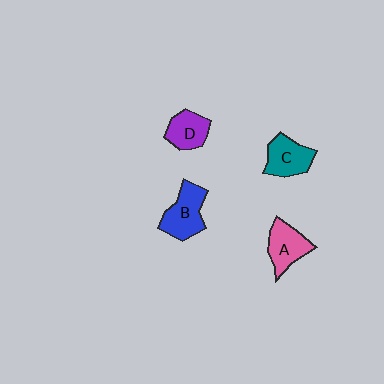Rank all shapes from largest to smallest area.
From largest to smallest: B (blue), A (pink), C (teal), D (purple).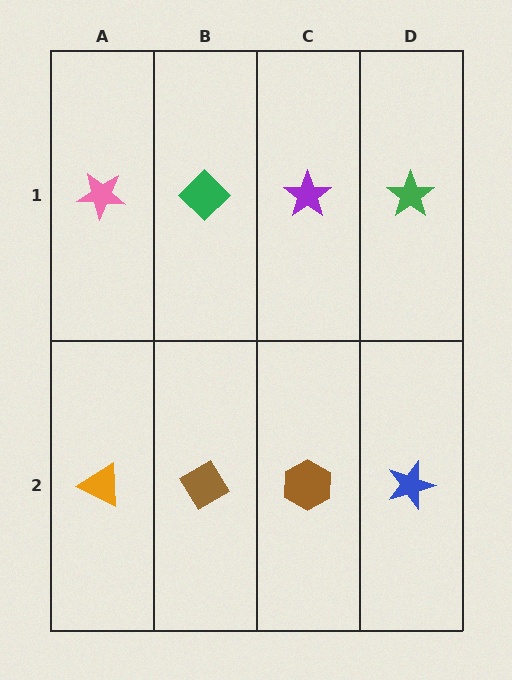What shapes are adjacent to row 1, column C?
A brown hexagon (row 2, column C), a green diamond (row 1, column B), a green star (row 1, column D).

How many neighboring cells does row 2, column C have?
3.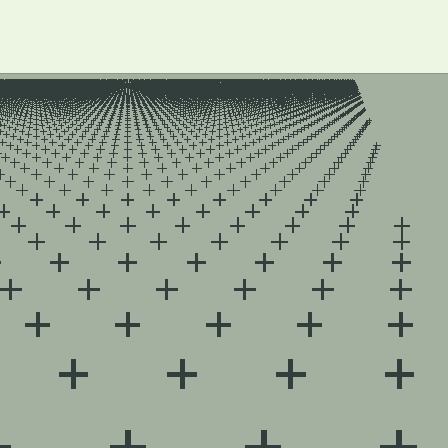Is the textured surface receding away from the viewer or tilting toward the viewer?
The surface is receding away from the viewer. Texture elements get smaller and denser toward the top.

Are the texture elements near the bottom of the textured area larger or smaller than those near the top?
Larger. Near the bottom, elements are closer to the viewer and appear at a bigger on-screen size.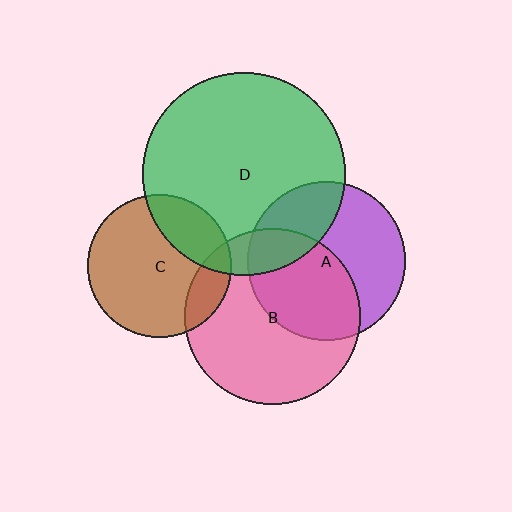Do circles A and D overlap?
Yes.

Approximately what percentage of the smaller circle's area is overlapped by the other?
Approximately 30%.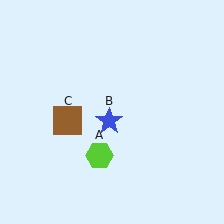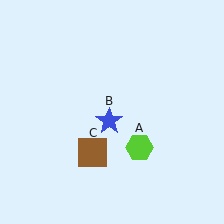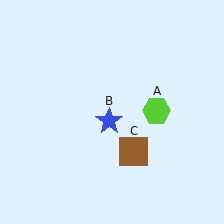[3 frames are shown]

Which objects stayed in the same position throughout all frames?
Blue star (object B) remained stationary.